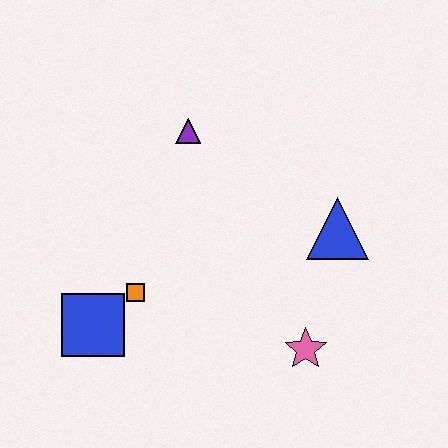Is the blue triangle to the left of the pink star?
No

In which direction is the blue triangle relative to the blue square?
The blue triangle is to the right of the blue square.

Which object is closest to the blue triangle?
The pink star is closest to the blue triangle.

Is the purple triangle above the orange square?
Yes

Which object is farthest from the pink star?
The purple triangle is farthest from the pink star.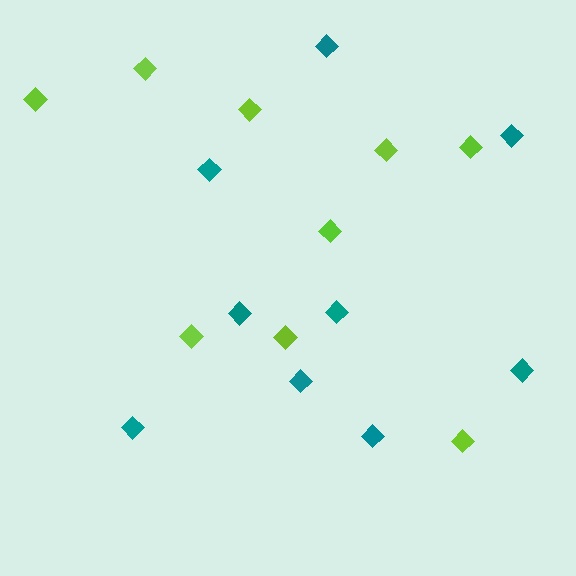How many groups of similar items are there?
There are 2 groups: one group of teal diamonds (9) and one group of lime diamonds (9).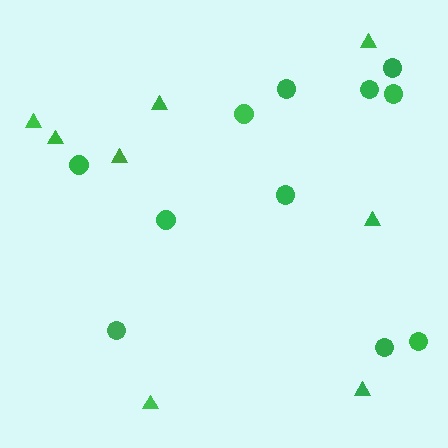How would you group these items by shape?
There are 2 groups: one group of triangles (8) and one group of circles (11).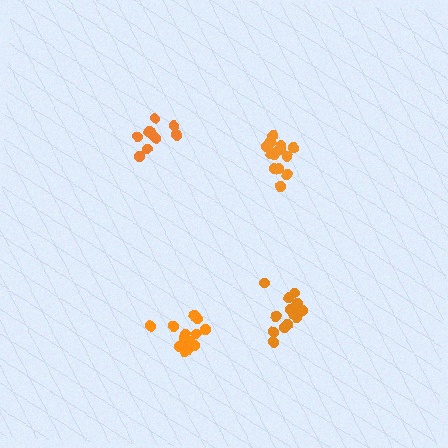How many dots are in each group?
Group 1: 14 dots, Group 2: 15 dots, Group 3: 15 dots, Group 4: 9 dots (53 total).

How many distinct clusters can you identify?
There are 4 distinct clusters.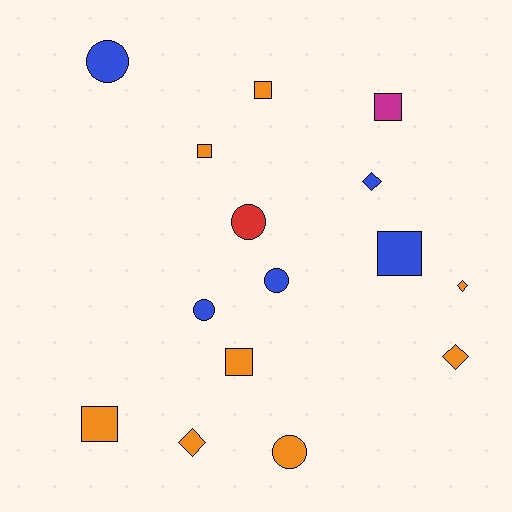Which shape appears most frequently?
Square, with 6 objects.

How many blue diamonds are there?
There is 1 blue diamond.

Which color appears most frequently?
Orange, with 8 objects.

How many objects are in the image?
There are 15 objects.